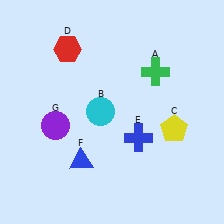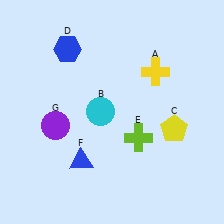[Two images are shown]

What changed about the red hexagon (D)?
In Image 1, D is red. In Image 2, it changed to blue.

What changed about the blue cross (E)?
In Image 1, E is blue. In Image 2, it changed to lime.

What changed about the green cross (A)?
In Image 1, A is green. In Image 2, it changed to yellow.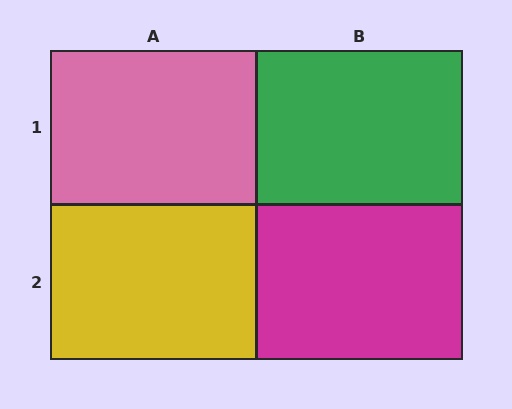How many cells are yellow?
1 cell is yellow.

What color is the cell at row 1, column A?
Pink.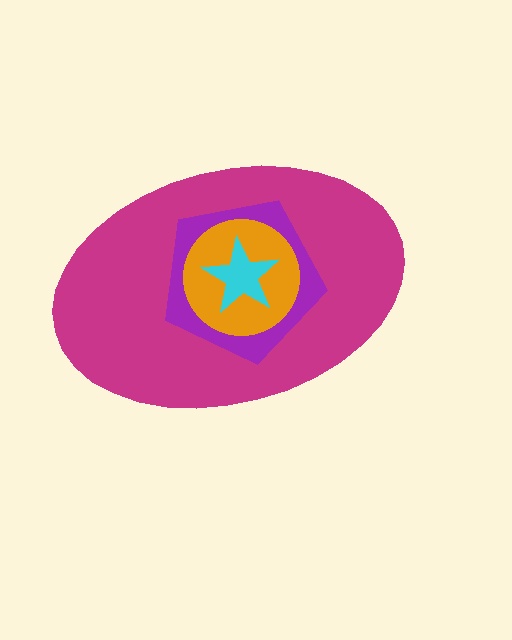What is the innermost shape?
The cyan star.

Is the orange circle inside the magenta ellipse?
Yes.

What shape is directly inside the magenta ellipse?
The purple pentagon.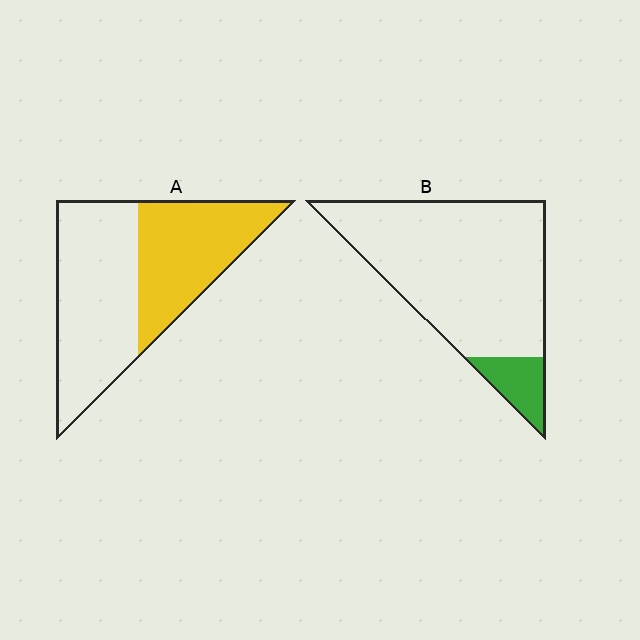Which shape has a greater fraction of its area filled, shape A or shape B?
Shape A.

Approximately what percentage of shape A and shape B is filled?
A is approximately 45% and B is approximately 10%.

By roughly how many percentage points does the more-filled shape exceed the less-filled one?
By roughly 30 percentage points (A over B).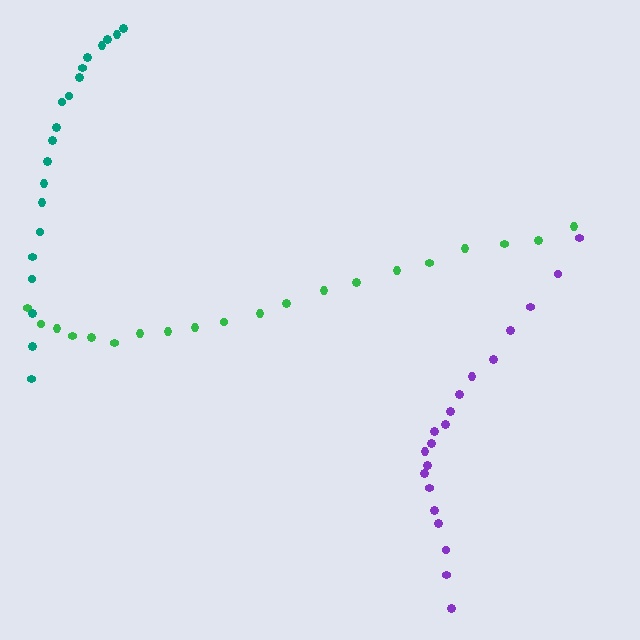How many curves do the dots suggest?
There are 3 distinct paths.